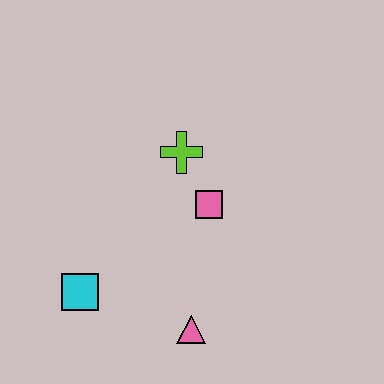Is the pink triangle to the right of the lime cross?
Yes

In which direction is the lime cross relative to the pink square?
The lime cross is above the pink square.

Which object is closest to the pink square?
The lime cross is closest to the pink square.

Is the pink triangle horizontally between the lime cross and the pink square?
Yes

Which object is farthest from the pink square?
The cyan square is farthest from the pink square.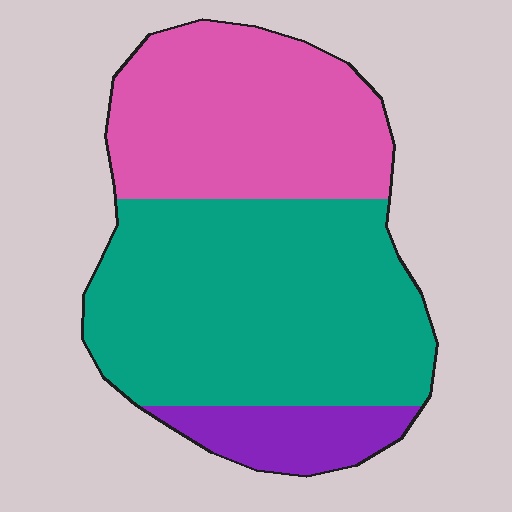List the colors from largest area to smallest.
From largest to smallest: teal, pink, purple.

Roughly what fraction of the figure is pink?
Pink covers 36% of the figure.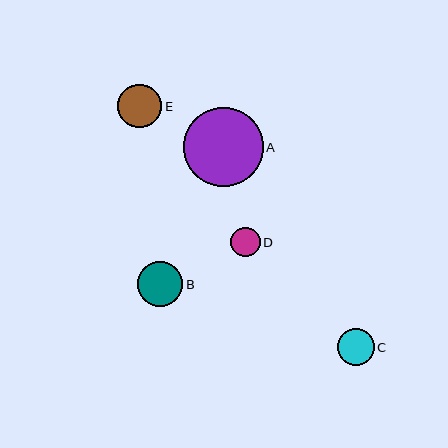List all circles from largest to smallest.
From largest to smallest: A, B, E, C, D.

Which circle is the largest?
Circle A is the largest with a size of approximately 79 pixels.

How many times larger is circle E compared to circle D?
Circle E is approximately 1.5 times the size of circle D.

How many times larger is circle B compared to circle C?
Circle B is approximately 1.2 times the size of circle C.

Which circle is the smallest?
Circle D is the smallest with a size of approximately 30 pixels.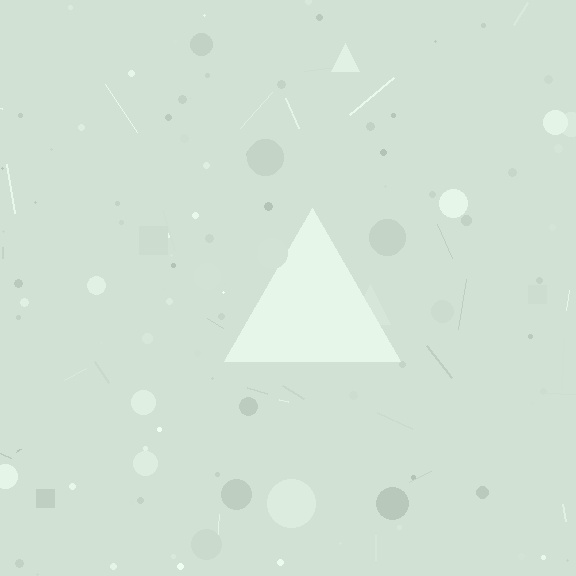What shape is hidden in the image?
A triangle is hidden in the image.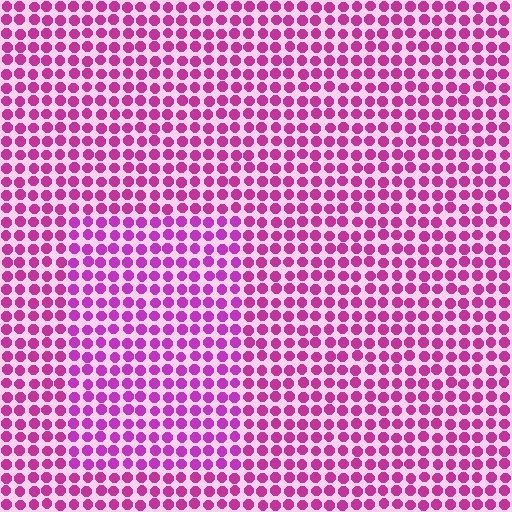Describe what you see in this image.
The image is filled with small magenta elements in a uniform arrangement. A rectangle-shaped region is visible where the elements are tinted to a slightly different hue, forming a subtle color boundary.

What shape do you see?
I see a rectangle.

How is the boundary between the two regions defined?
The boundary is defined purely by a slight shift in hue (about 17 degrees). Spacing, size, and orientation are identical on both sides.